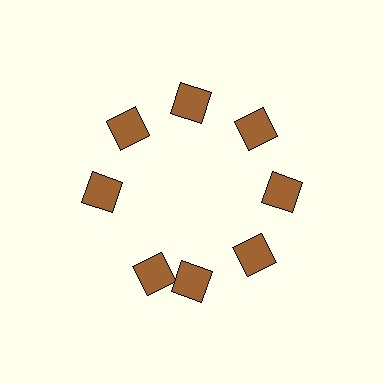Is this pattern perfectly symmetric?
No. The 8 brown diamonds are arranged in a ring, but one element near the 8 o'clock position is rotated out of alignment along the ring, breaking the 8-fold rotational symmetry.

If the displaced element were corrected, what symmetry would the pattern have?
It would have 8-fold rotational symmetry — the pattern would map onto itself every 45 degrees.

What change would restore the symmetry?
The symmetry would be restored by rotating it back into even spacing with its neighbors so that all 8 diamonds sit at equal angles and equal distance from the center.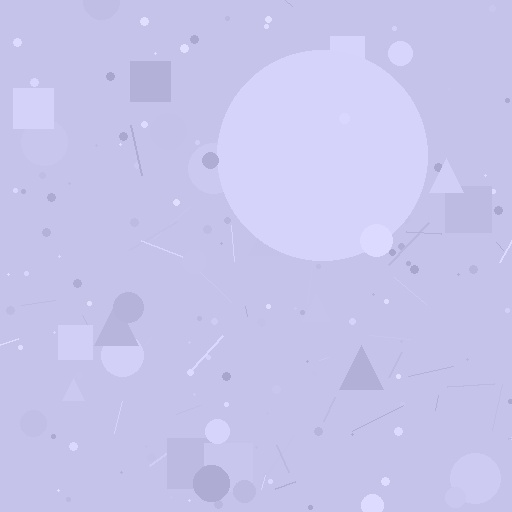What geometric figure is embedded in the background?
A circle is embedded in the background.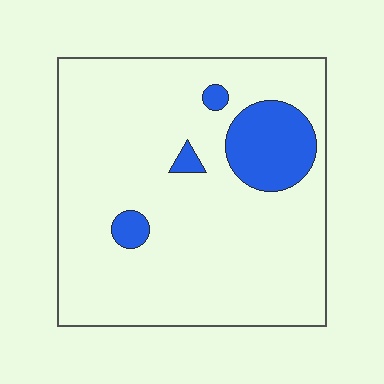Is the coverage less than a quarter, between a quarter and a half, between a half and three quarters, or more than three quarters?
Less than a quarter.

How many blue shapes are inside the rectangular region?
4.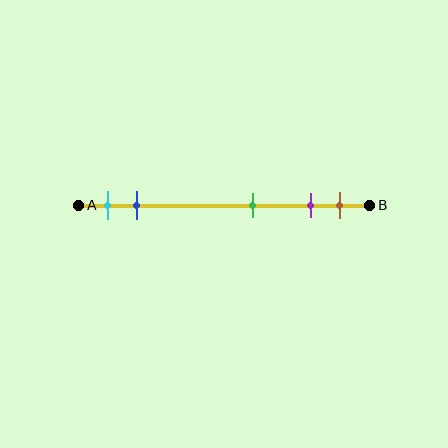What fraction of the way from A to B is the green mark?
The green mark is approximately 60% (0.6) of the way from A to B.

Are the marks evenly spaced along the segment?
No, the marks are not evenly spaced.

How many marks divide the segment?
There are 5 marks dividing the segment.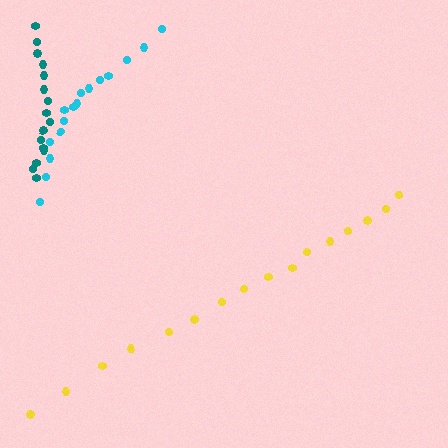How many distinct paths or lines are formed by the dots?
There are 3 distinct paths.